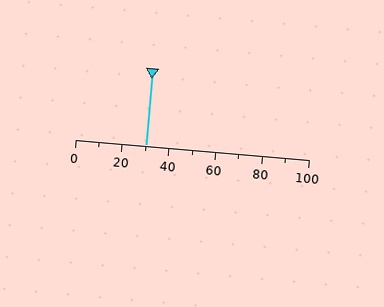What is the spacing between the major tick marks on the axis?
The major ticks are spaced 20 apart.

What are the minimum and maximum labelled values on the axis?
The axis runs from 0 to 100.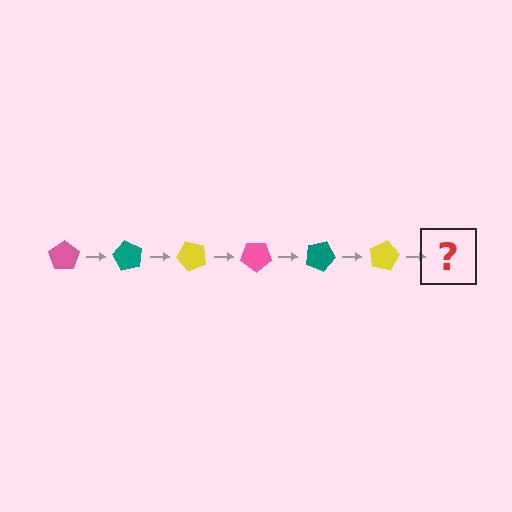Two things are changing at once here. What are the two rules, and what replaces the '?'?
The two rules are that it rotates 60 degrees each step and the color cycles through pink, teal, and yellow. The '?' should be a pink pentagon, rotated 360 degrees from the start.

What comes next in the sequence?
The next element should be a pink pentagon, rotated 360 degrees from the start.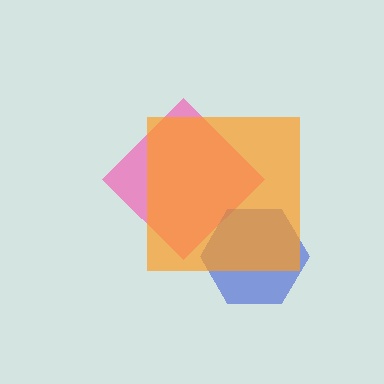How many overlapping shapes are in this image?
There are 3 overlapping shapes in the image.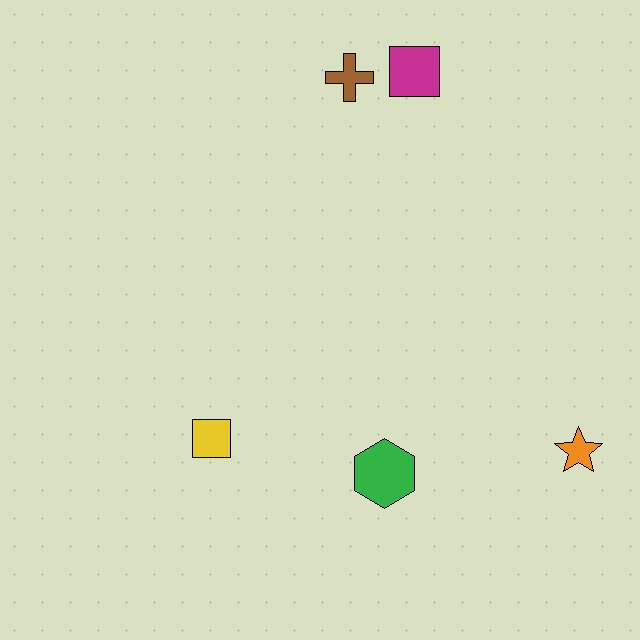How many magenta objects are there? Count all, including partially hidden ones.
There is 1 magenta object.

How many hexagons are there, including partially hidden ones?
There is 1 hexagon.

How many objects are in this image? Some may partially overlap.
There are 5 objects.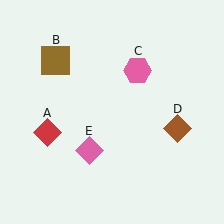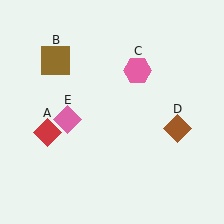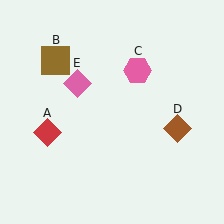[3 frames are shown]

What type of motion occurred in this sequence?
The pink diamond (object E) rotated clockwise around the center of the scene.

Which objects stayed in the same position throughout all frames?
Red diamond (object A) and brown square (object B) and pink hexagon (object C) and brown diamond (object D) remained stationary.